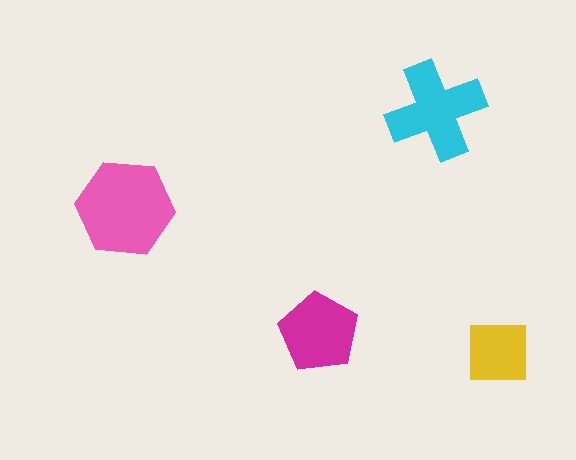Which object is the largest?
The pink hexagon.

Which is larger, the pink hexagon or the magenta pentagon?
The pink hexagon.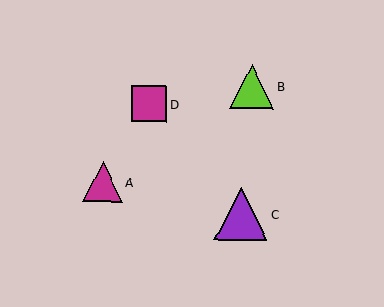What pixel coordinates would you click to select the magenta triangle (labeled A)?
Click at (103, 182) to select the magenta triangle A.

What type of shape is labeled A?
Shape A is a magenta triangle.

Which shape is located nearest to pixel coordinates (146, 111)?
The magenta square (labeled D) at (149, 104) is nearest to that location.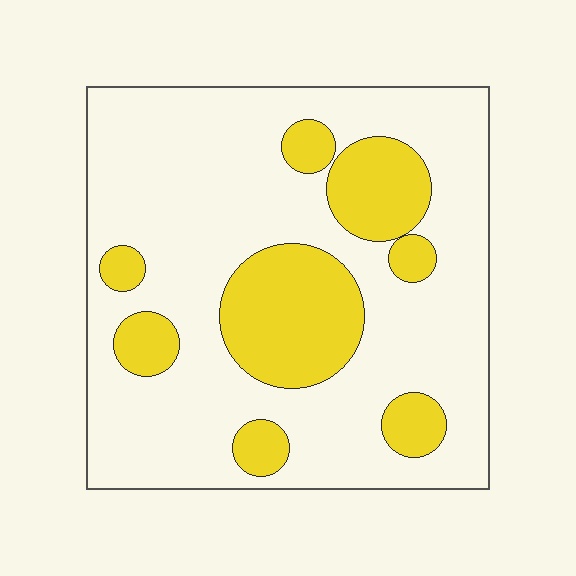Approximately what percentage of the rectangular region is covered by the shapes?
Approximately 25%.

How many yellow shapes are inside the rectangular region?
8.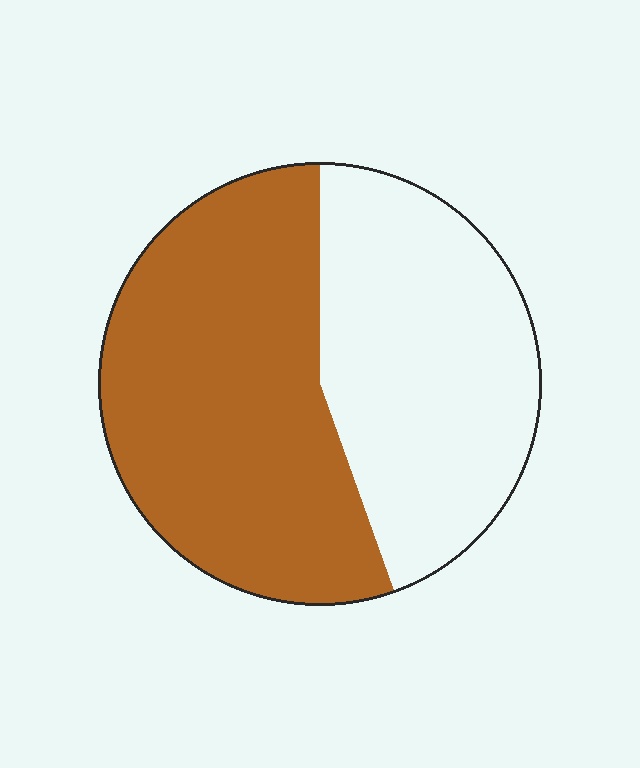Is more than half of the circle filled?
Yes.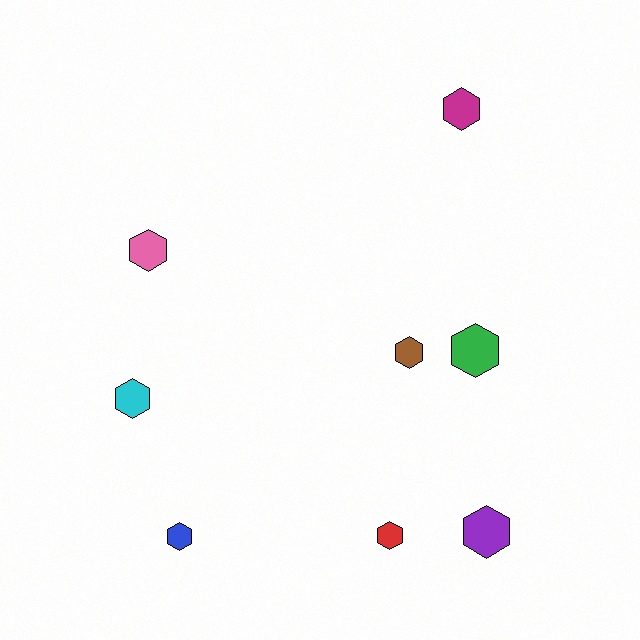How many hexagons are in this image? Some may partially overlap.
There are 8 hexagons.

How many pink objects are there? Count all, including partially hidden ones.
There is 1 pink object.